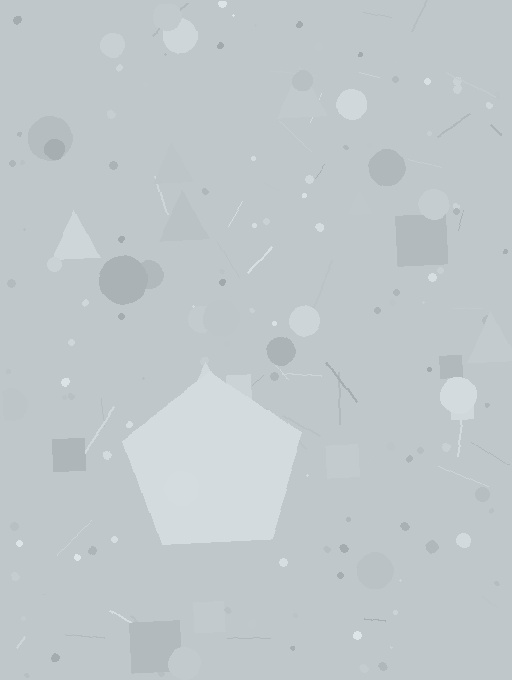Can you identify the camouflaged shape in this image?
The camouflaged shape is a pentagon.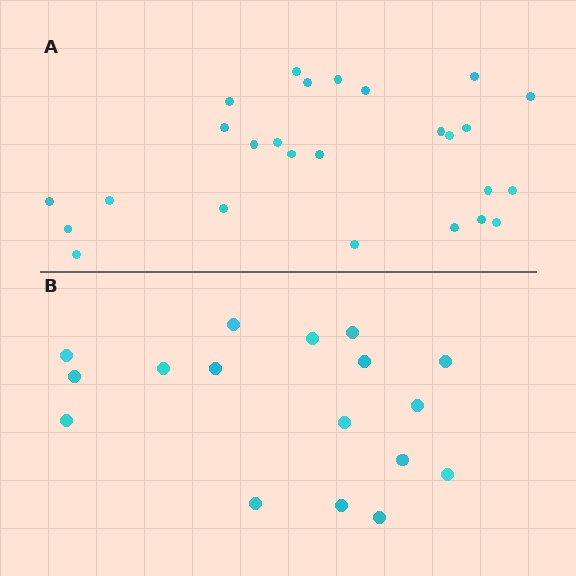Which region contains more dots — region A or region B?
Region A (the top region) has more dots.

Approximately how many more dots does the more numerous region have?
Region A has roughly 8 or so more dots than region B.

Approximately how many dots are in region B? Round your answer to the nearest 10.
About 20 dots. (The exact count is 17, which rounds to 20.)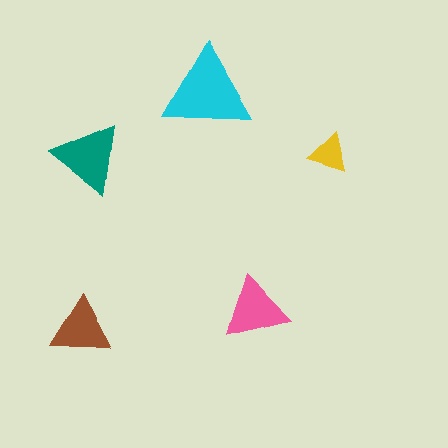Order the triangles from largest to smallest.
the cyan one, the teal one, the pink one, the brown one, the yellow one.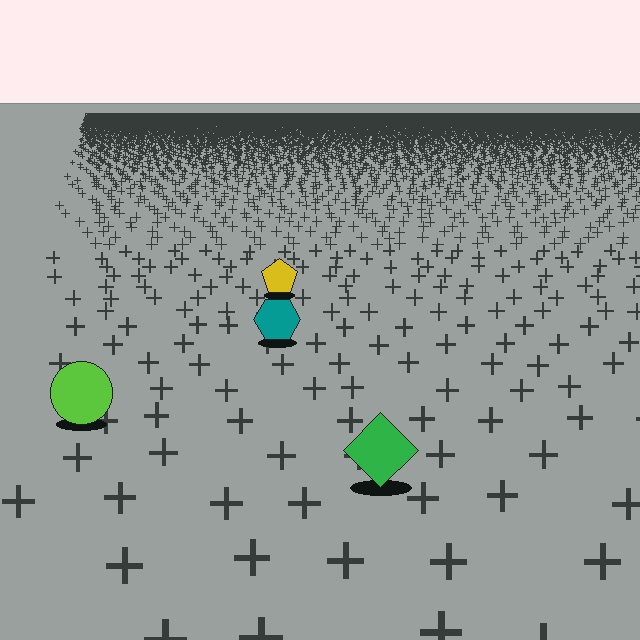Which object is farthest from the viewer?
The yellow pentagon is farthest from the viewer. It appears smaller and the ground texture around it is denser.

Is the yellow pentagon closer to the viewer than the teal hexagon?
No. The teal hexagon is closer — you can tell from the texture gradient: the ground texture is coarser near it.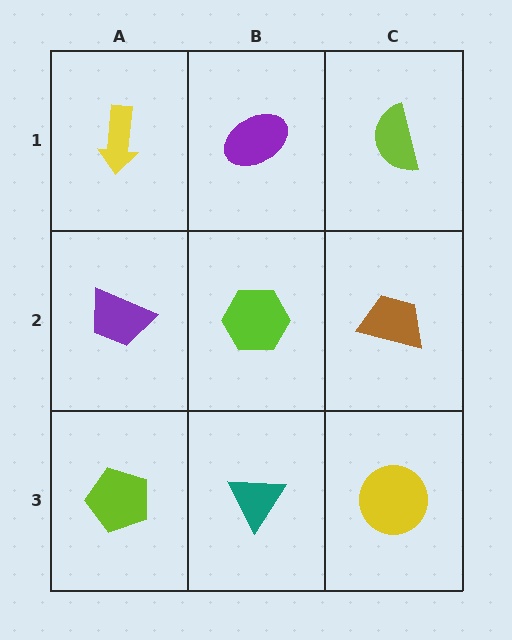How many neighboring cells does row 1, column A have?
2.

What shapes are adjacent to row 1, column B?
A lime hexagon (row 2, column B), a yellow arrow (row 1, column A), a lime semicircle (row 1, column C).